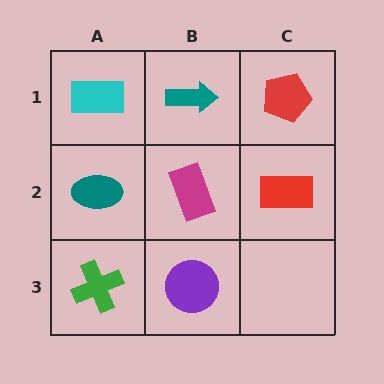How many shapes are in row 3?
2 shapes.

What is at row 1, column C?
A red pentagon.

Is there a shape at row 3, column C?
No, that cell is empty.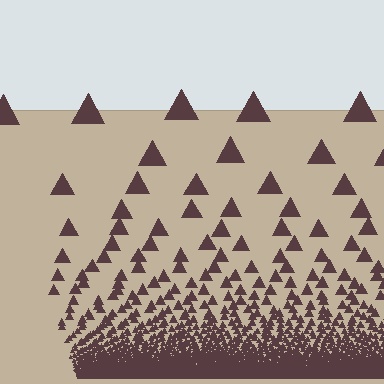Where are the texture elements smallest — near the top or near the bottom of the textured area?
Near the bottom.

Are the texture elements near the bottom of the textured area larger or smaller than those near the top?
Smaller. The gradient is inverted — elements near the bottom are smaller and denser.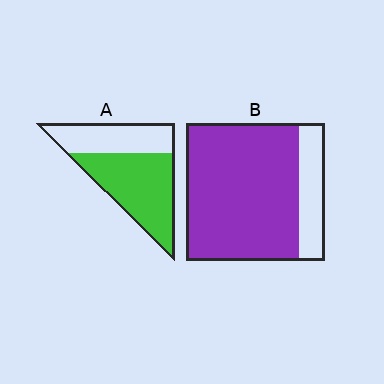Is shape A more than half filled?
Yes.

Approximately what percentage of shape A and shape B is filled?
A is approximately 60% and B is approximately 80%.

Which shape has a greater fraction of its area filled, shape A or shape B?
Shape B.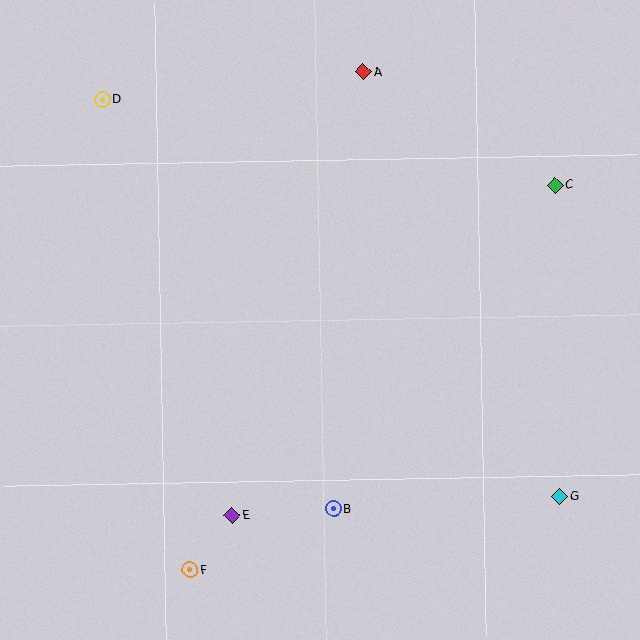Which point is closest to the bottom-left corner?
Point F is closest to the bottom-left corner.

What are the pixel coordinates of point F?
Point F is at (190, 570).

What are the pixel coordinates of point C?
Point C is at (555, 185).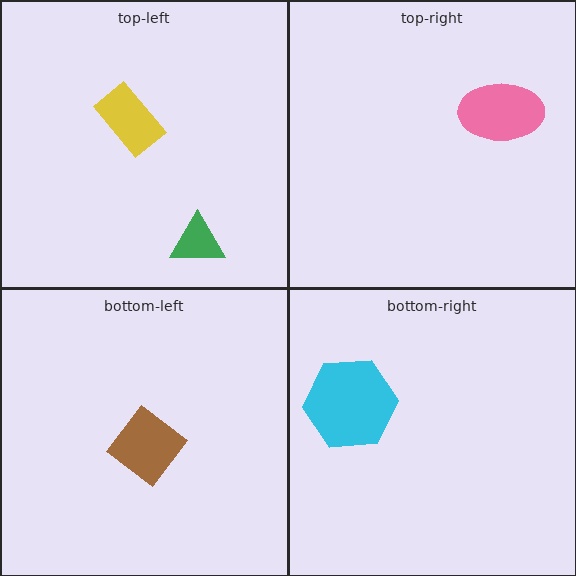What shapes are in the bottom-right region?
The cyan hexagon.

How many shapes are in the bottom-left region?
1.